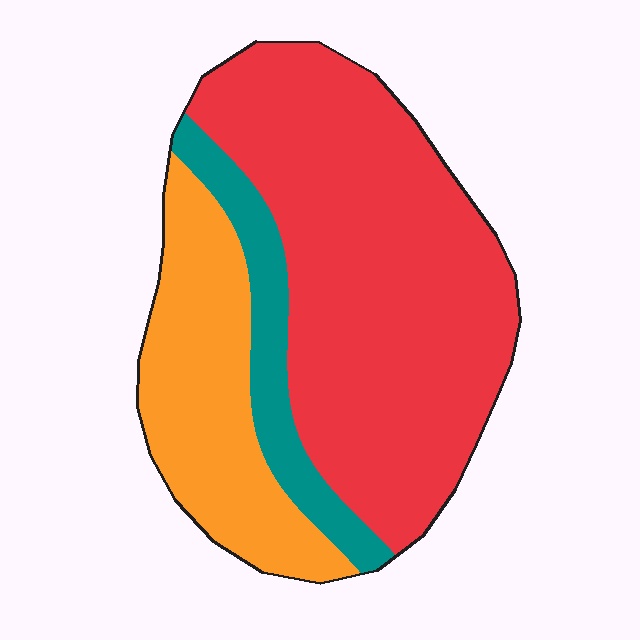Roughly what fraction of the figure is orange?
Orange takes up about one quarter (1/4) of the figure.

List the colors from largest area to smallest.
From largest to smallest: red, orange, teal.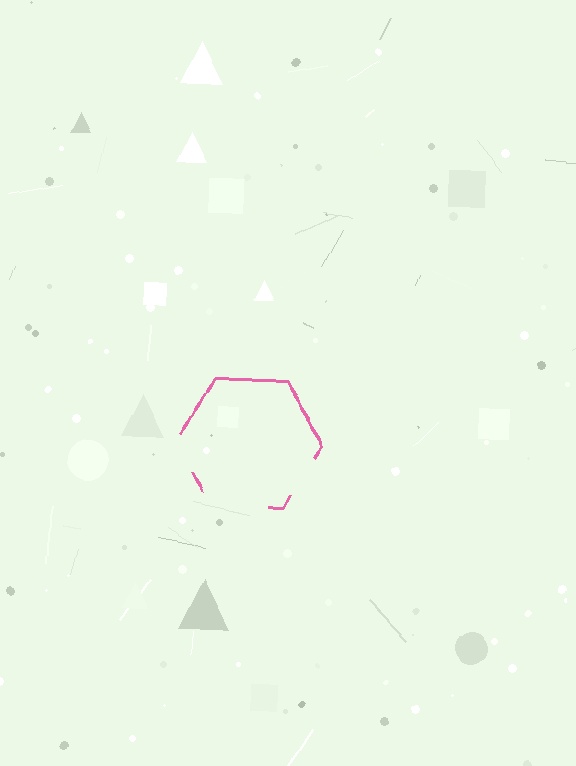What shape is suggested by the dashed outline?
The dashed outline suggests a hexagon.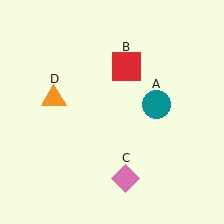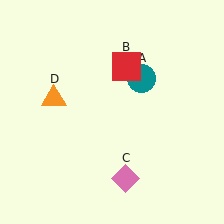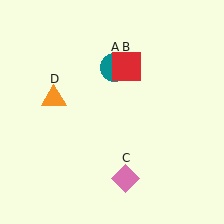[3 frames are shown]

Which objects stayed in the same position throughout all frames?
Red square (object B) and pink diamond (object C) and orange triangle (object D) remained stationary.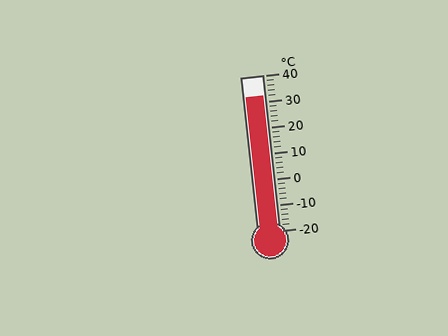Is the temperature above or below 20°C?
The temperature is above 20°C.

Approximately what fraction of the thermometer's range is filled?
The thermometer is filled to approximately 85% of its range.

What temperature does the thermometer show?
The thermometer shows approximately 32°C.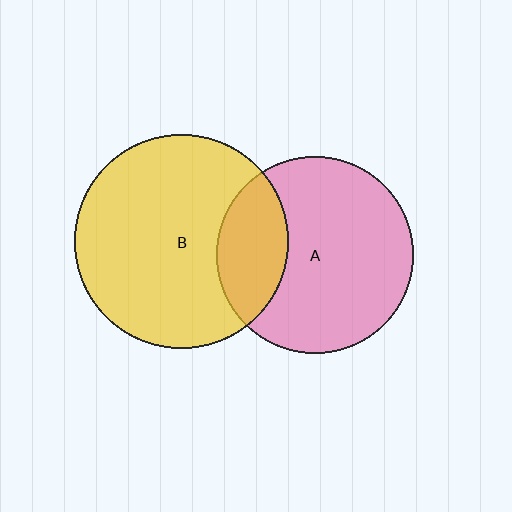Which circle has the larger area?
Circle B (yellow).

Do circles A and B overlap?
Yes.